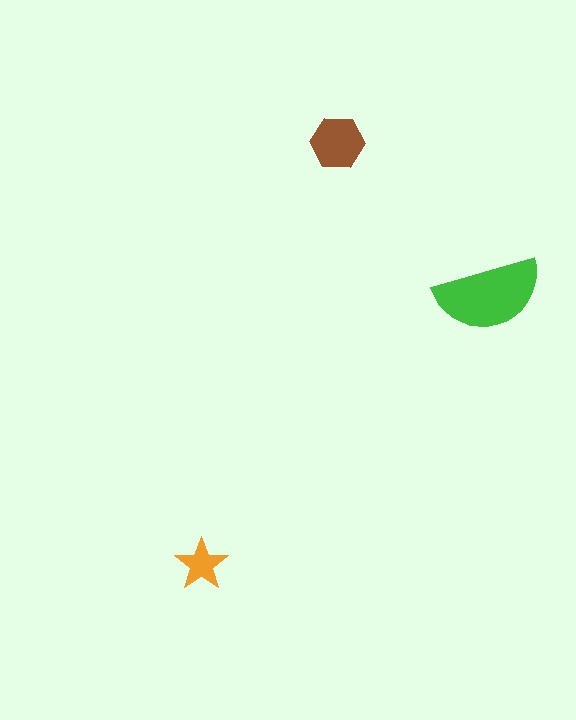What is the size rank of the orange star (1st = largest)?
3rd.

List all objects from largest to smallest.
The green semicircle, the brown hexagon, the orange star.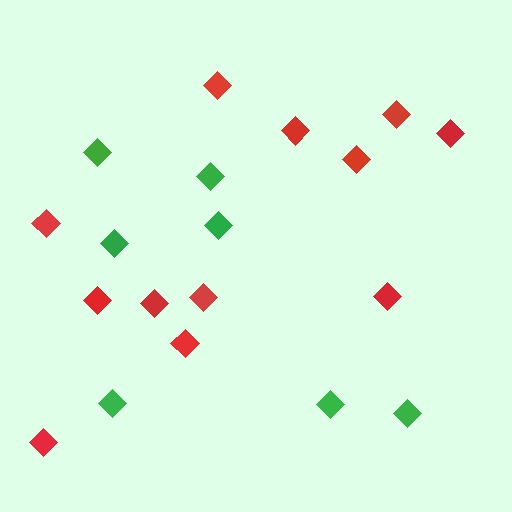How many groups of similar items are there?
There are 2 groups: one group of green diamonds (7) and one group of red diamonds (12).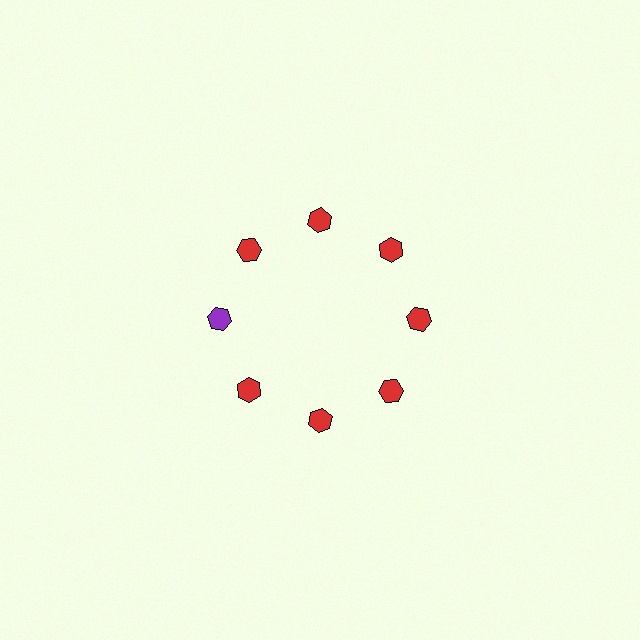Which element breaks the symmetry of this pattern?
The purple hexagon at roughly the 9 o'clock position breaks the symmetry. All other shapes are red hexagons.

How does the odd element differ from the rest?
It has a different color: purple instead of red.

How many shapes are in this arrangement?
There are 8 shapes arranged in a ring pattern.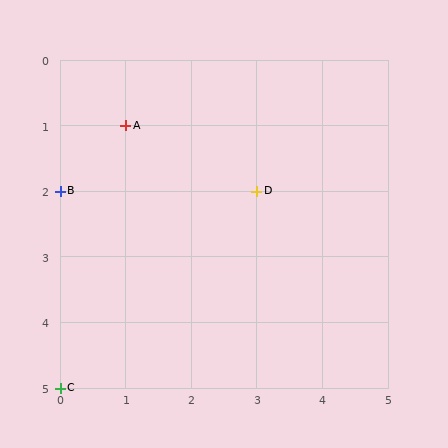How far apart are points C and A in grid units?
Points C and A are 1 column and 4 rows apart (about 4.1 grid units diagonally).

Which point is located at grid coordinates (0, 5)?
Point C is at (0, 5).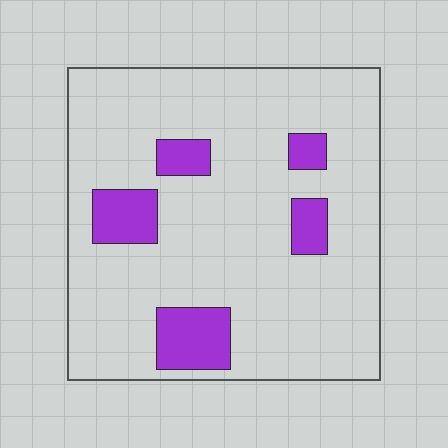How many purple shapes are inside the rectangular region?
5.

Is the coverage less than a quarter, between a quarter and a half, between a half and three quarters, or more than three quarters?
Less than a quarter.